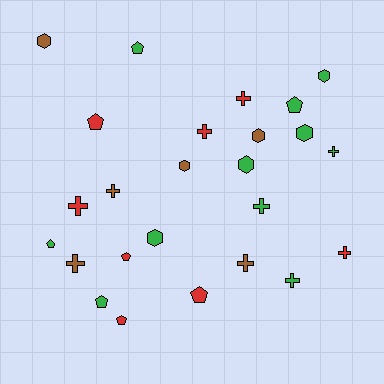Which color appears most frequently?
Green, with 11 objects.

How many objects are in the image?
There are 25 objects.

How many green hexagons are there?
There are 4 green hexagons.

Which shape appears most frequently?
Cross, with 10 objects.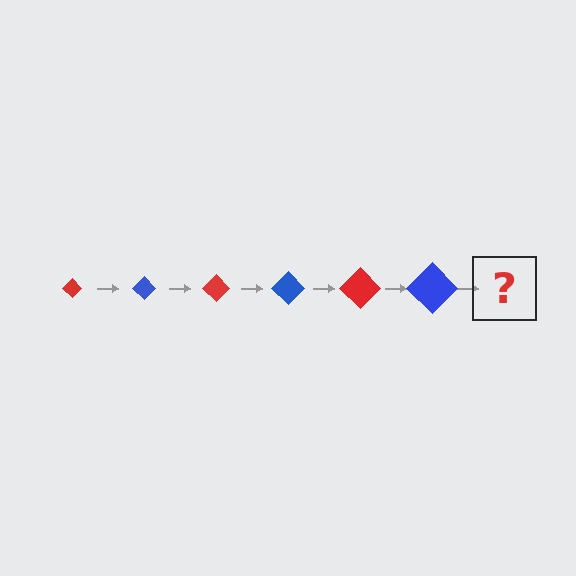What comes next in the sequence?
The next element should be a red diamond, larger than the previous one.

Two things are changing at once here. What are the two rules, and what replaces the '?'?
The two rules are that the diamond grows larger each step and the color cycles through red and blue. The '?' should be a red diamond, larger than the previous one.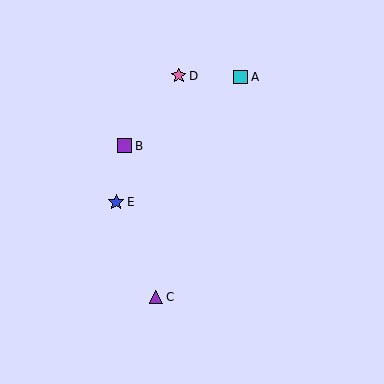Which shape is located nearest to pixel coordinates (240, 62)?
The cyan square (labeled A) at (241, 77) is nearest to that location.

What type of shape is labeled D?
Shape D is a pink star.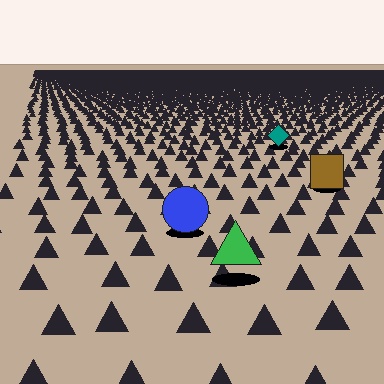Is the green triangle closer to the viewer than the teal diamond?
Yes. The green triangle is closer — you can tell from the texture gradient: the ground texture is coarser near it.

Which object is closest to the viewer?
The green triangle is closest. The texture marks near it are larger and more spread out.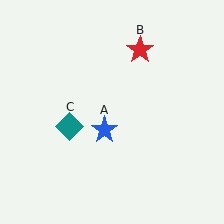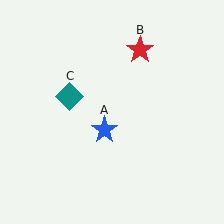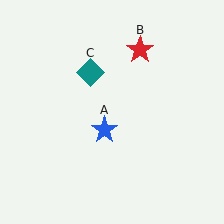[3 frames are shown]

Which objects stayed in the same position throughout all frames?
Blue star (object A) and red star (object B) remained stationary.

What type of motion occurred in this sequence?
The teal diamond (object C) rotated clockwise around the center of the scene.